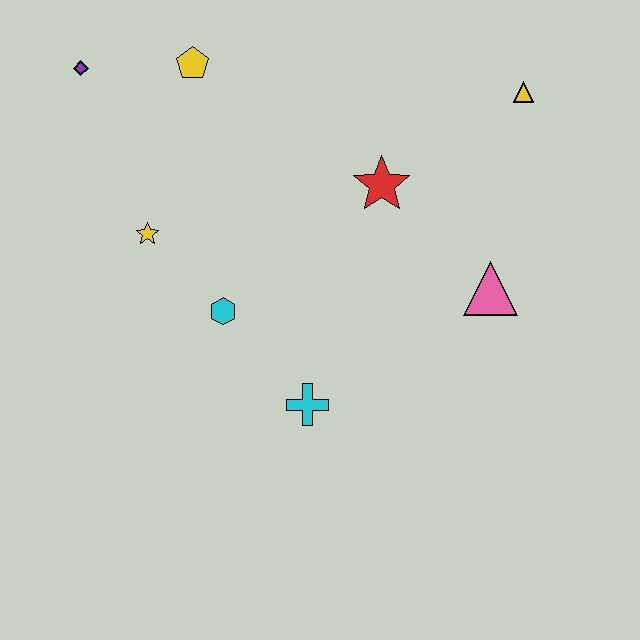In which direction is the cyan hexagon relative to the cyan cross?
The cyan hexagon is above the cyan cross.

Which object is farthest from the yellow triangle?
The purple diamond is farthest from the yellow triangle.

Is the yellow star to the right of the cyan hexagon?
No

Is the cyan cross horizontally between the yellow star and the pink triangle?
Yes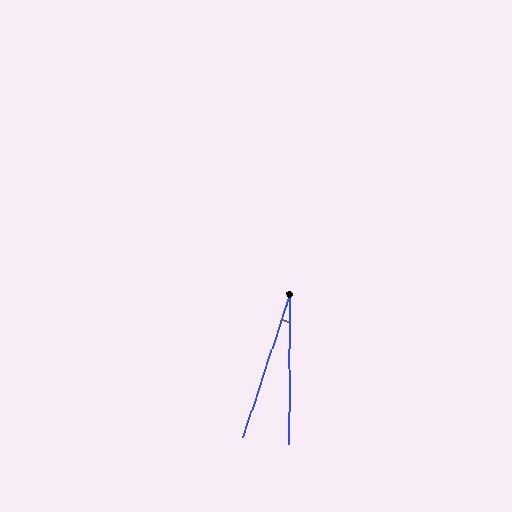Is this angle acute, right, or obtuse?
It is acute.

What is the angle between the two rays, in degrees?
Approximately 18 degrees.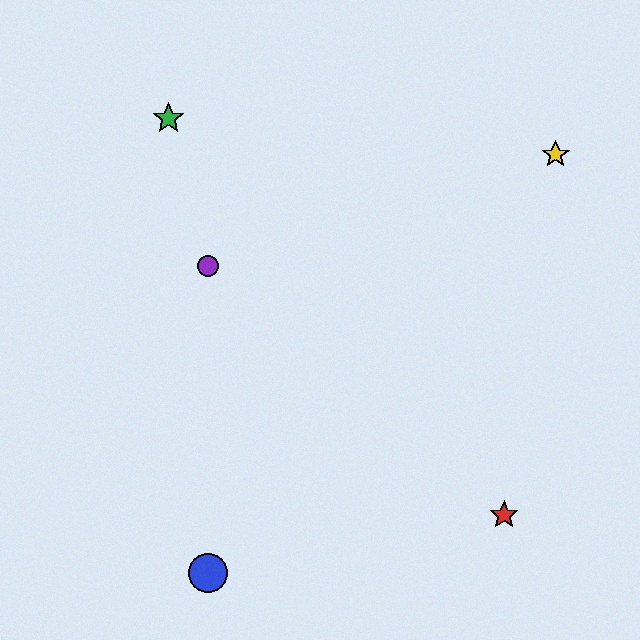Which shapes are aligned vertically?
The blue circle, the purple circle are aligned vertically.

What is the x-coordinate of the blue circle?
The blue circle is at x≈208.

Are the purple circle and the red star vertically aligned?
No, the purple circle is at x≈208 and the red star is at x≈504.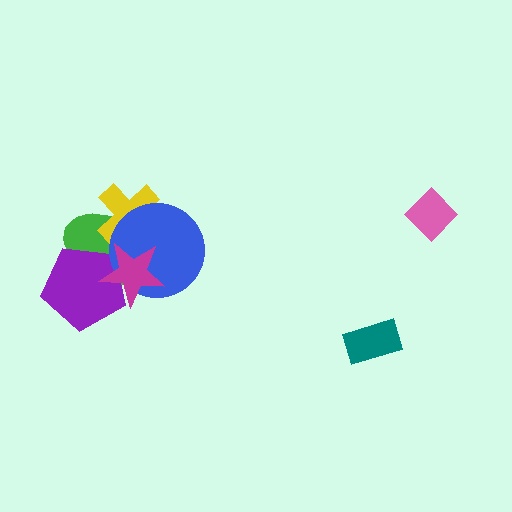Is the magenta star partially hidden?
No, no other shape covers it.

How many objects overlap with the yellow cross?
3 objects overlap with the yellow cross.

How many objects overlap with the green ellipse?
4 objects overlap with the green ellipse.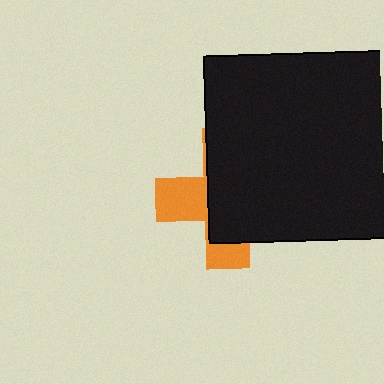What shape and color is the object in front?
The object in front is a black square.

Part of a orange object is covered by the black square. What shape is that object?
It is a cross.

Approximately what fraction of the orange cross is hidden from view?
Roughly 66% of the orange cross is hidden behind the black square.